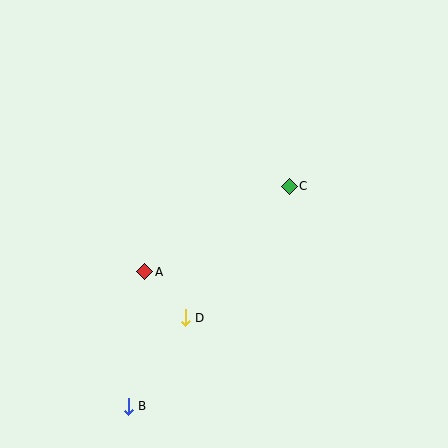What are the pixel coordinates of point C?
Point C is at (289, 186).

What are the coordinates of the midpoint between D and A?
The midpoint between D and A is at (165, 295).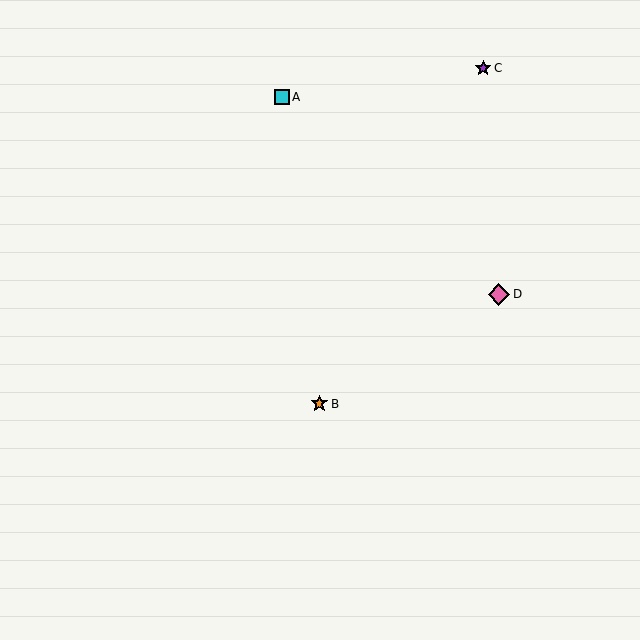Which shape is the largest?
The pink diamond (labeled D) is the largest.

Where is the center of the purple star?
The center of the purple star is at (483, 68).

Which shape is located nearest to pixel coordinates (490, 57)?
The purple star (labeled C) at (483, 68) is nearest to that location.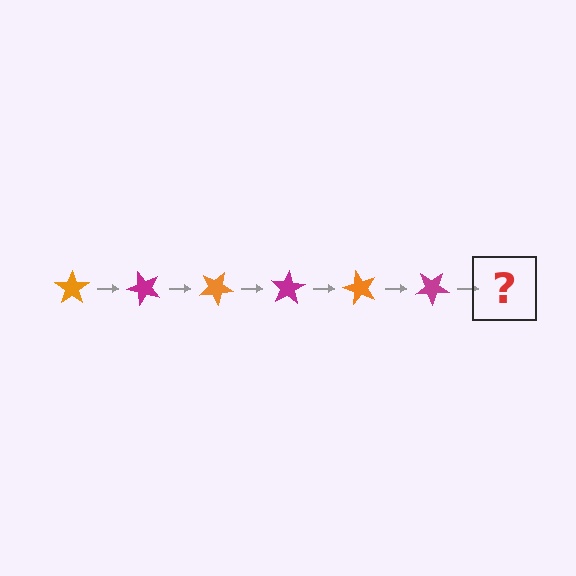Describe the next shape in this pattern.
It should be an orange star, rotated 300 degrees from the start.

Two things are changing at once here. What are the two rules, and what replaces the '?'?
The two rules are that it rotates 50 degrees each step and the color cycles through orange and magenta. The '?' should be an orange star, rotated 300 degrees from the start.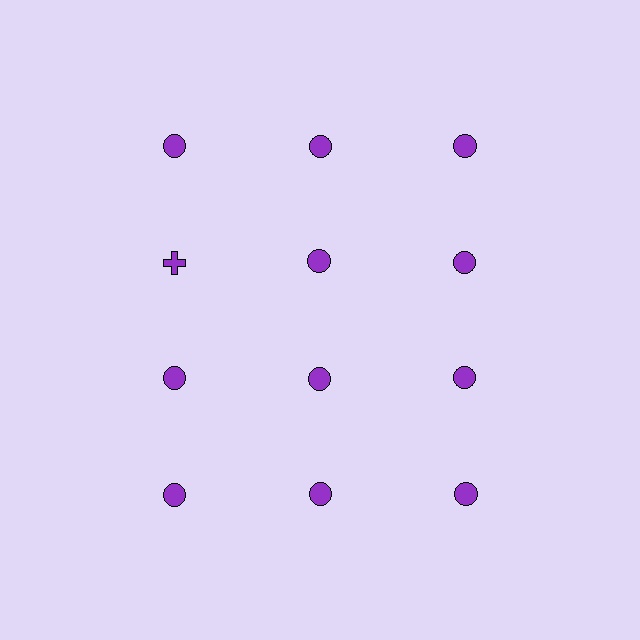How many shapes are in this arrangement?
There are 12 shapes arranged in a grid pattern.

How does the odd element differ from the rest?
It has a different shape: cross instead of circle.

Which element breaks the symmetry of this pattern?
The purple cross in the second row, leftmost column breaks the symmetry. All other shapes are purple circles.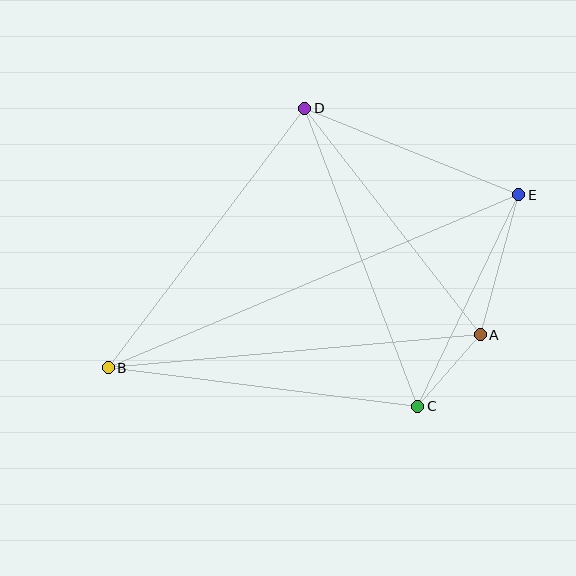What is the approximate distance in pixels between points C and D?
The distance between C and D is approximately 318 pixels.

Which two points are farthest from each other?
Points B and E are farthest from each other.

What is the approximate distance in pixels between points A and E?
The distance between A and E is approximately 145 pixels.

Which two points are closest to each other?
Points A and C are closest to each other.